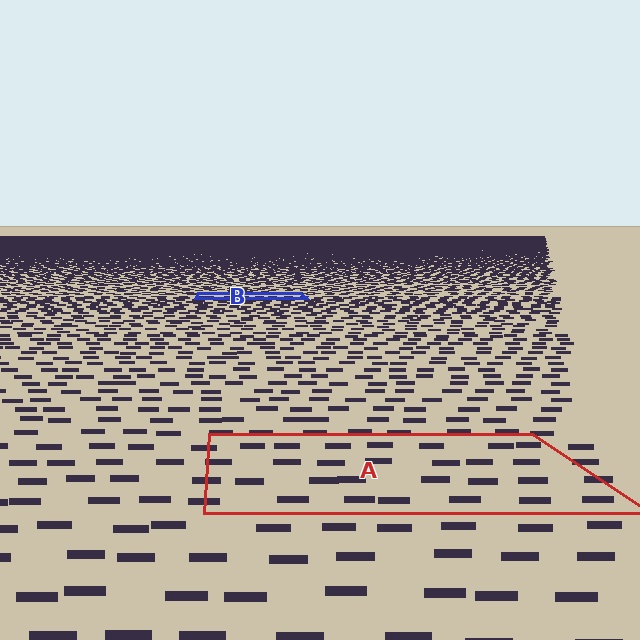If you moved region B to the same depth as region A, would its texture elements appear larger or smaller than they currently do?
They would appear larger. At a closer depth, the same texture elements are projected at a bigger on-screen size.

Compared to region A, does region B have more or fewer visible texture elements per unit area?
Region B has more texture elements per unit area — they are packed more densely because it is farther away.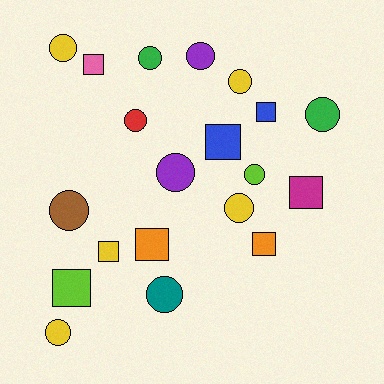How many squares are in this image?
There are 8 squares.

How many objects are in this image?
There are 20 objects.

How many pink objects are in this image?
There is 1 pink object.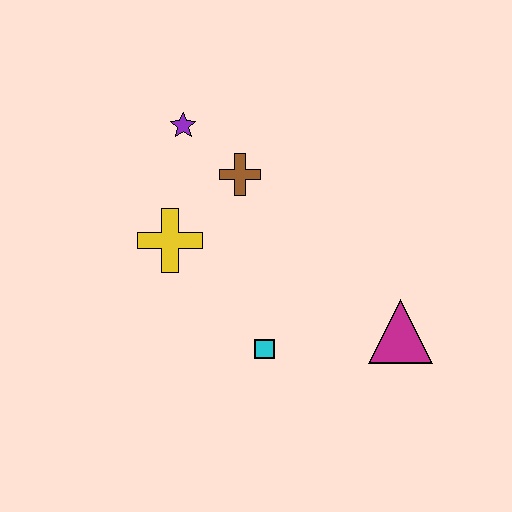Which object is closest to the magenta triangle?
The cyan square is closest to the magenta triangle.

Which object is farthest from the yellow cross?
The magenta triangle is farthest from the yellow cross.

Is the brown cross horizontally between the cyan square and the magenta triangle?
No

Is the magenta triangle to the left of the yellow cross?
No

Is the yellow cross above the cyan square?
Yes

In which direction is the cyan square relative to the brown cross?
The cyan square is below the brown cross.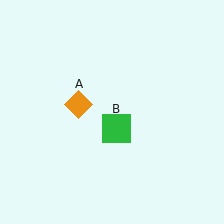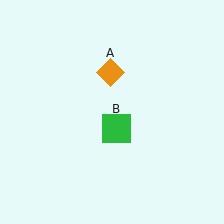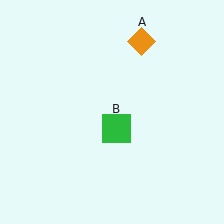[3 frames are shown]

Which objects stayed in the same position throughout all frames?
Green square (object B) remained stationary.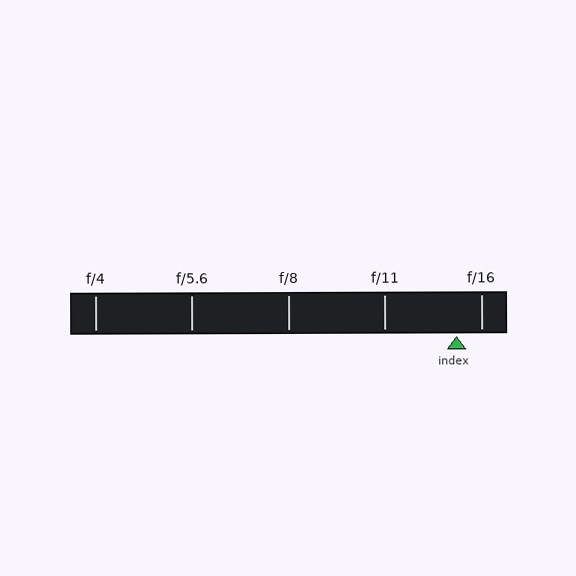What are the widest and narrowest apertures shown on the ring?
The widest aperture shown is f/4 and the narrowest is f/16.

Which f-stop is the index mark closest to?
The index mark is closest to f/16.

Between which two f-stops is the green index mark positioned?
The index mark is between f/11 and f/16.